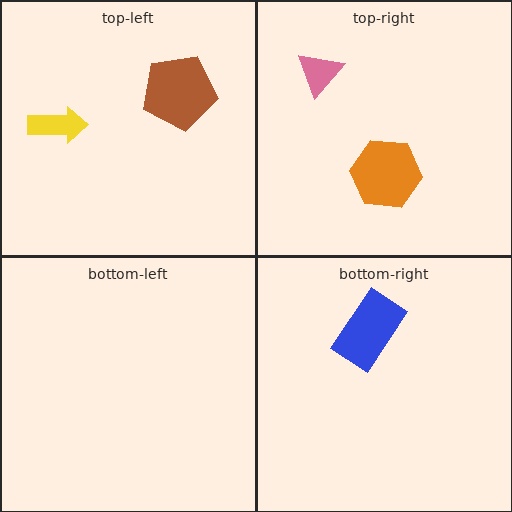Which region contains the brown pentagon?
The top-left region.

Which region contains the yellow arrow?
The top-left region.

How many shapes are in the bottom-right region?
1.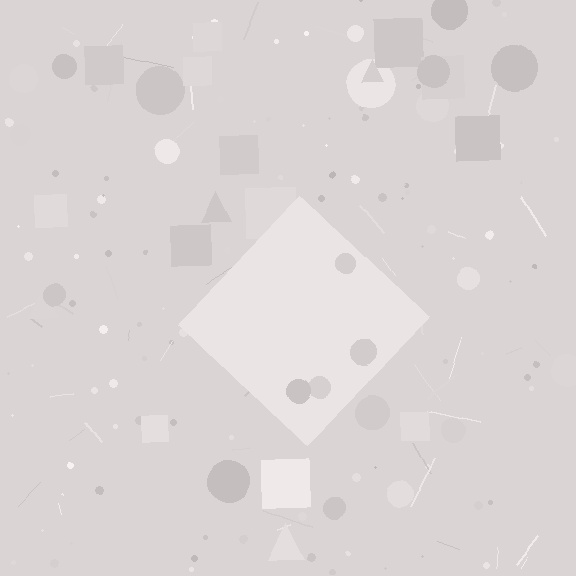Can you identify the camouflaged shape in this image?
The camouflaged shape is a diamond.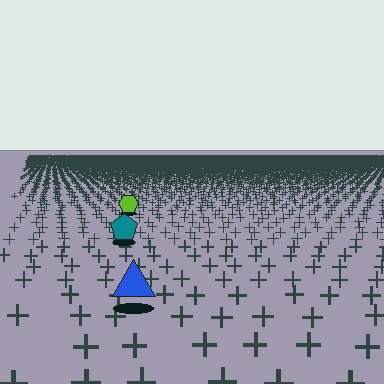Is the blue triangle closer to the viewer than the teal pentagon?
Yes. The blue triangle is closer — you can tell from the texture gradient: the ground texture is coarser near it.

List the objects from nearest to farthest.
From nearest to farthest: the blue triangle, the teal pentagon, the lime hexagon.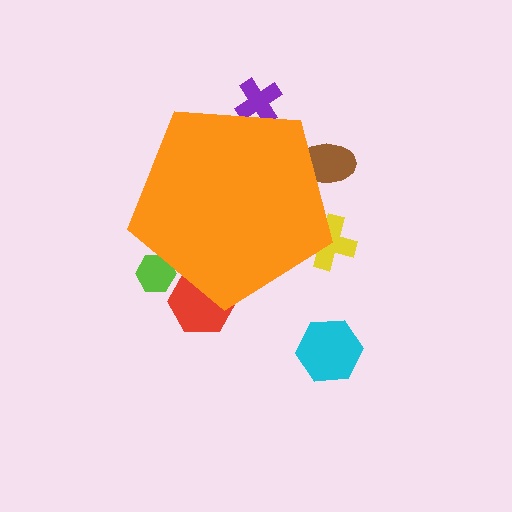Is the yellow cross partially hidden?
Yes, the yellow cross is partially hidden behind the orange pentagon.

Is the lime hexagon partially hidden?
Yes, the lime hexagon is partially hidden behind the orange pentagon.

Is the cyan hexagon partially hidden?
No, the cyan hexagon is fully visible.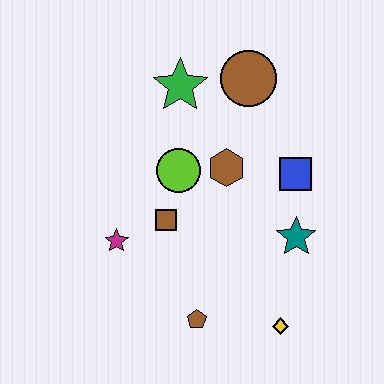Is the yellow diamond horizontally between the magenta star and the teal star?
Yes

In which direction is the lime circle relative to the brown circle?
The lime circle is below the brown circle.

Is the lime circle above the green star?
No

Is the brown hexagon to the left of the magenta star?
No